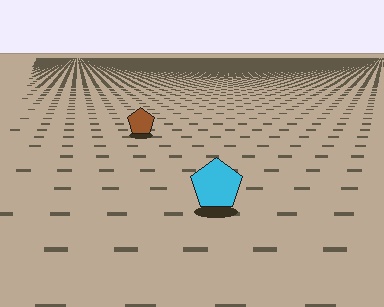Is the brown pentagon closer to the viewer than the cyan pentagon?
No. The cyan pentagon is closer — you can tell from the texture gradient: the ground texture is coarser near it.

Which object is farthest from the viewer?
The brown pentagon is farthest from the viewer. It appears smaller and the ground texture around it is denser.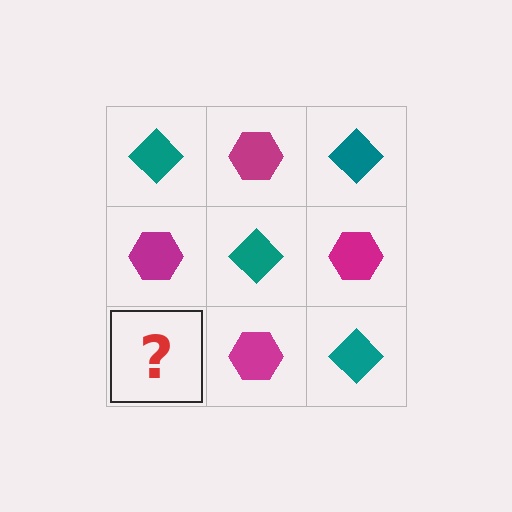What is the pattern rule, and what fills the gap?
The rule is that it alternates teal diamond and magenta hexagon in a checkerboard pattern. The gap should be filled with a teal diamond.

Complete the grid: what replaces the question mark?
The question mark should be replaced with a teal diamond.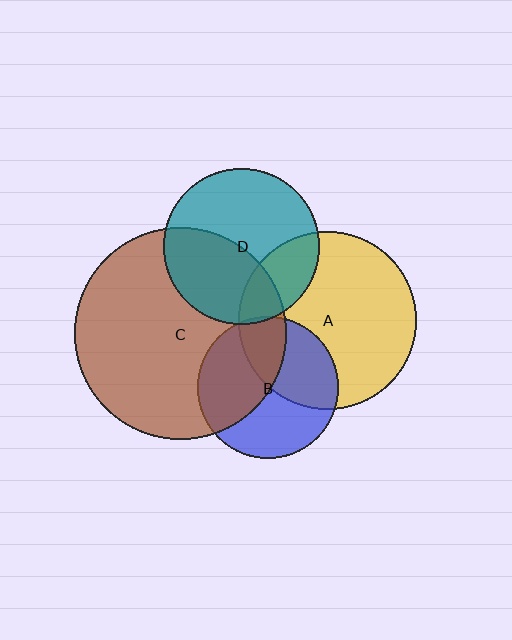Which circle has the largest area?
Circle C (brown).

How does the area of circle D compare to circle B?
Approximately 1.2 times.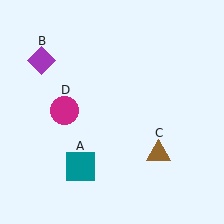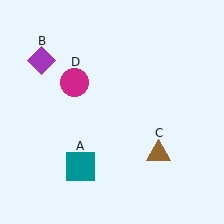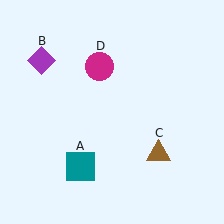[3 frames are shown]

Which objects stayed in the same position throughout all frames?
Teal square (object A) and purple diamond (object B) and brown triangle (object C) remained stationary.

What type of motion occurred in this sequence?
The magenta circle (object D) rotated clockwise around the center of the scene.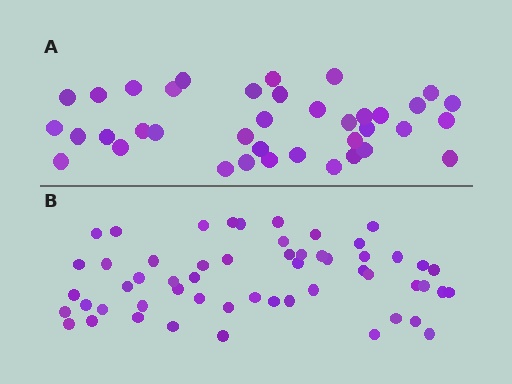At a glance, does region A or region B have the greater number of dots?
Region B (the bottom region) has more dots.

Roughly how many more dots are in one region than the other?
Region B has approximately 15 more dots than region A.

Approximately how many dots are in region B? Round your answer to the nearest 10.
About 60 dots. (The exact count is 55, which rounds to 60.)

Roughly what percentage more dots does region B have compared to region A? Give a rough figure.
About 45% more.